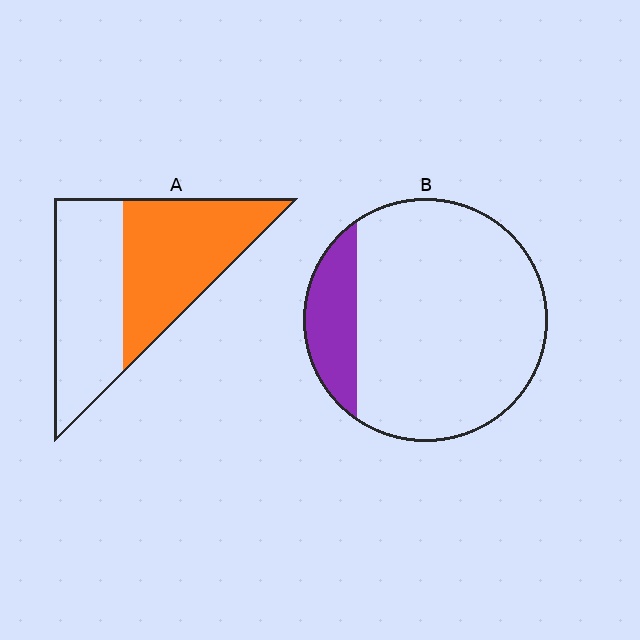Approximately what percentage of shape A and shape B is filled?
A is approximately 50% and B is approximately 15%.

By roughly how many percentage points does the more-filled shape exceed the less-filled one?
By roughly 35 percentage points (A over B).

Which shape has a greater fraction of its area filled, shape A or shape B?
Shape A.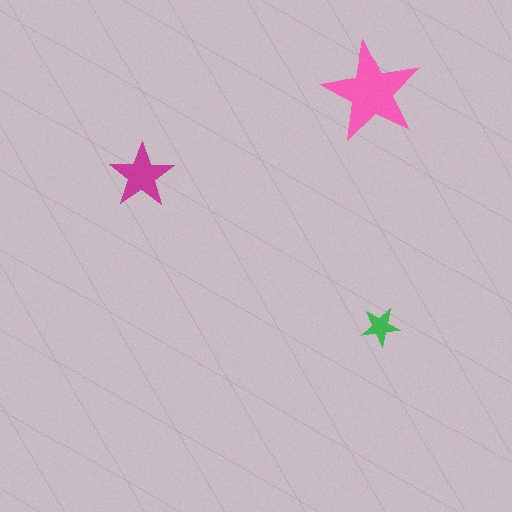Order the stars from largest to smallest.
the pink one, the magenta one, the green one.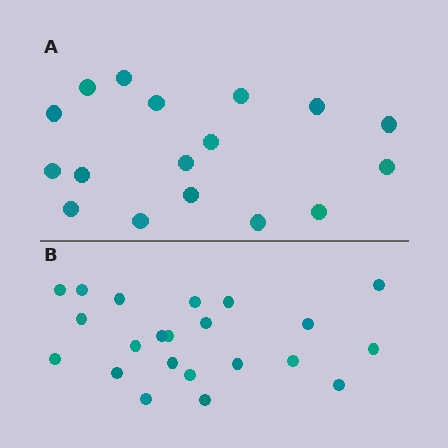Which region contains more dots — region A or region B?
Region B (the bottom region) has more dots.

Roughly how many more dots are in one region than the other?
Region B has about 5 more dots than region A.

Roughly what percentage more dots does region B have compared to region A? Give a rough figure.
About 30% more.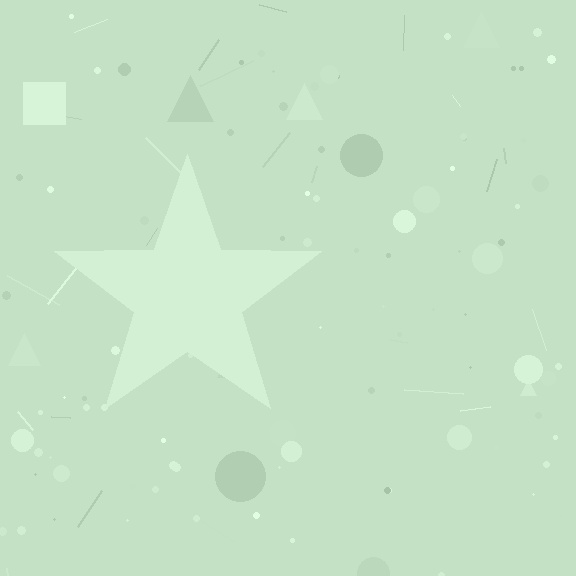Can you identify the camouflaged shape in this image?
The camouflaged shape is a star.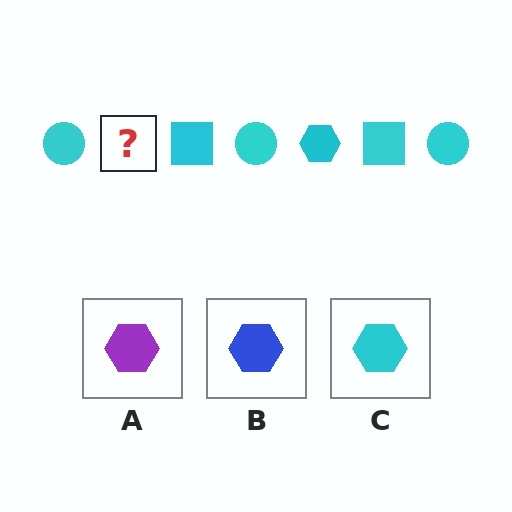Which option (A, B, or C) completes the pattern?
C.